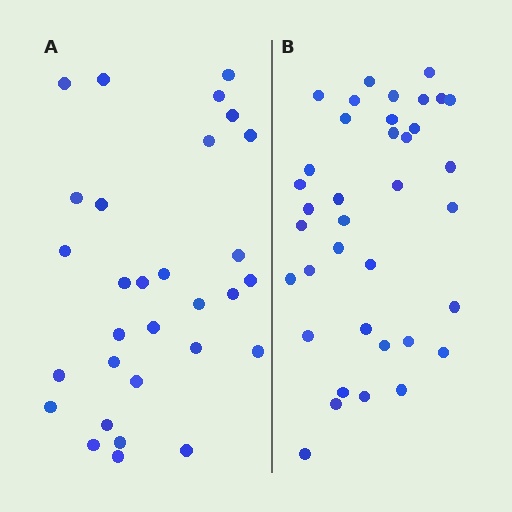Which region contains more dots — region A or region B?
Region B (the right region) has more dots.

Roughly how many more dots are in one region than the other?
Region B has roughly 8 or so more dots than region A.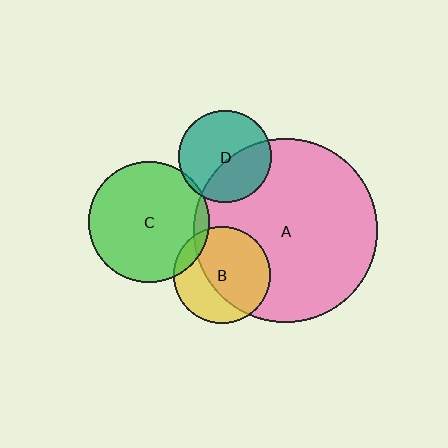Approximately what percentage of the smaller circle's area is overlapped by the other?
Approximately 10%.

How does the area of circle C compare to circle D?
Approximately 1.7 times.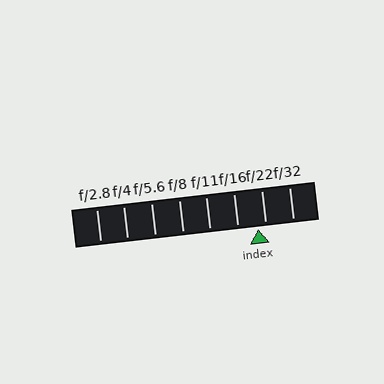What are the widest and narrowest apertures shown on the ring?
The widest aperture shown is f/2.8 and the narrowest is f/32.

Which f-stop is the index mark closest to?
The index mark is closest to f/22.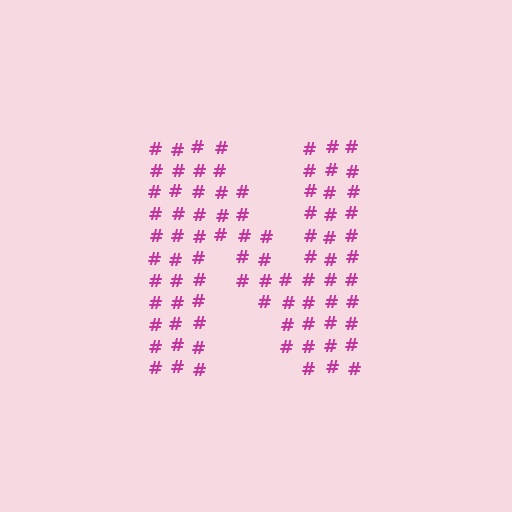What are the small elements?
The small elements are hash symbols.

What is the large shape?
The large shape is the letter N.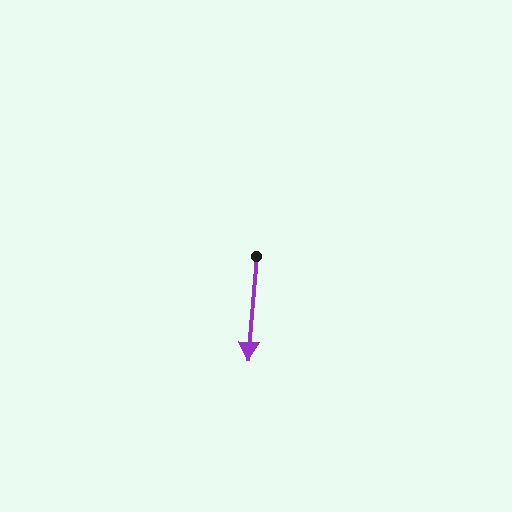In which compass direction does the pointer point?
South.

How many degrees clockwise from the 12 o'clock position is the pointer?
Approximately 184 degrees.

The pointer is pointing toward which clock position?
Roughly 6 o'clock.